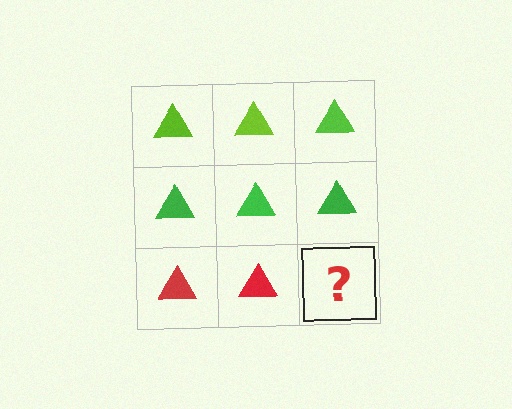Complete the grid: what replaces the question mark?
The question mark should be replaced with a red triangle.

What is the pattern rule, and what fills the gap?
The rule is that each row has a consistent color. The gap should be filled with a red triangle.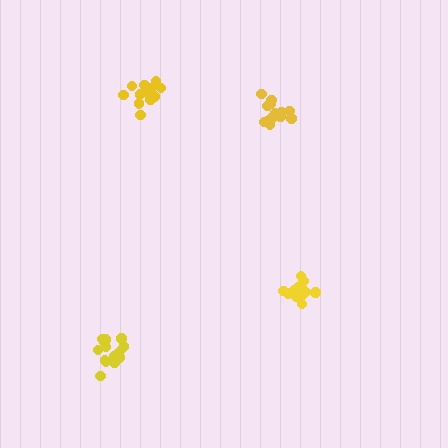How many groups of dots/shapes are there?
There are 4 groups.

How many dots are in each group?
Group 1: 14 dots, Group 2: 14 dots, Group 3: 13 dots, Group 4: 15 dots (56 total).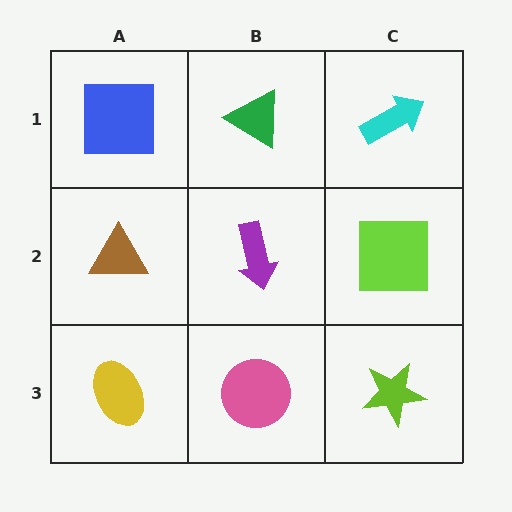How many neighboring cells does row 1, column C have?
2.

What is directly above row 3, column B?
A purple arrow.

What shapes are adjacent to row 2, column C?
A cyan arrow (row 1, column C), a lime star (row 3, column C), a purple arrow (row 2, column B).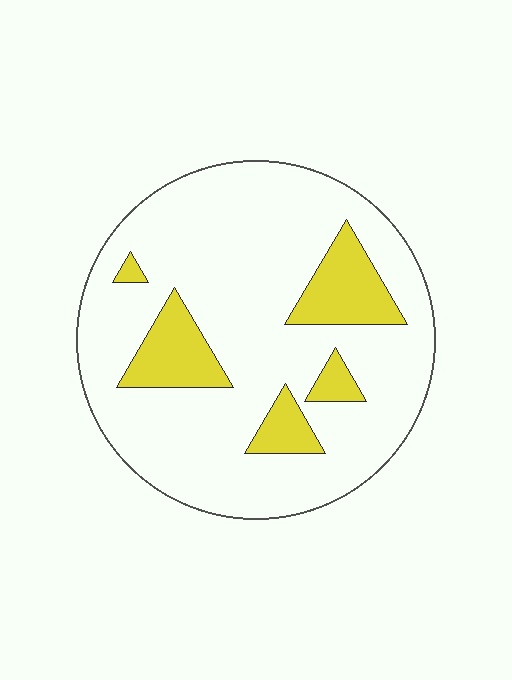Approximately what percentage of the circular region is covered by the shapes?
Approximately 20%.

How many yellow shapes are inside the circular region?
5.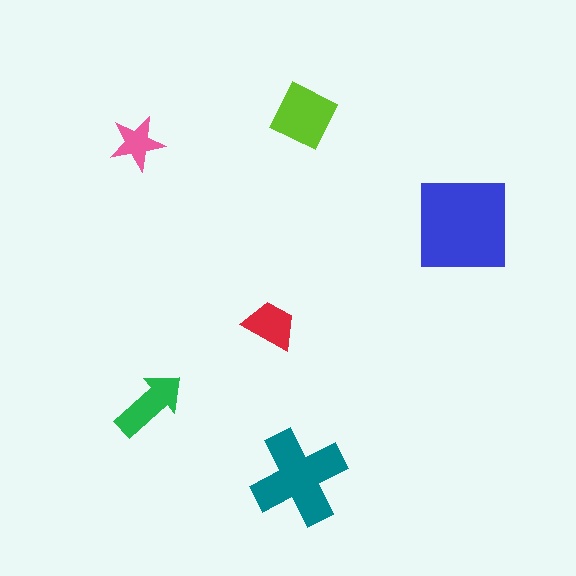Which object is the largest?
The blue square.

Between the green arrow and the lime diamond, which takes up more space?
The lime diamond.